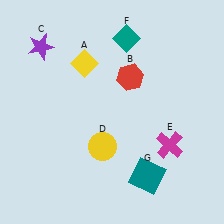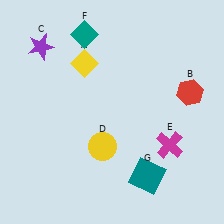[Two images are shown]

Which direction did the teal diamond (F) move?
The teal diamond (F) moved left.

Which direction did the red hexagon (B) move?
The red hexagon (B) moved right.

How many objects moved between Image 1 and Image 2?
2 objects moved between the two images.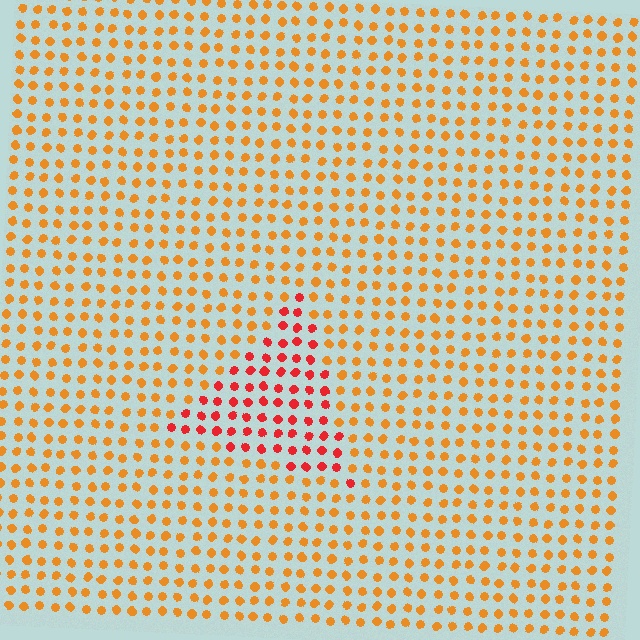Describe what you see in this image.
The image is filled with small orange elements in a uniform arrangement. A triangle-shaped region is visible where the elements are tinted to a slightly different hue, forming a subtle color boundary.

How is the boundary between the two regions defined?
The boundary is defined purely by a slight shift in hue (about 34 degrees). Spacing, size, and orientation are identical on both sides.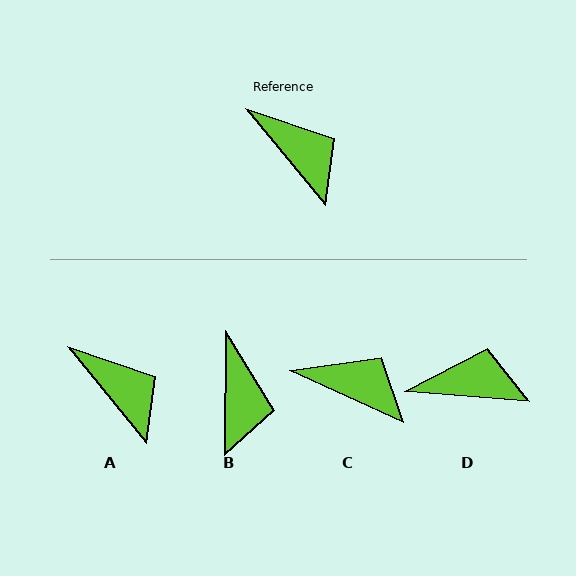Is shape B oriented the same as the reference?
No, it is off by about 40 degrees.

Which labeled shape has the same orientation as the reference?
A.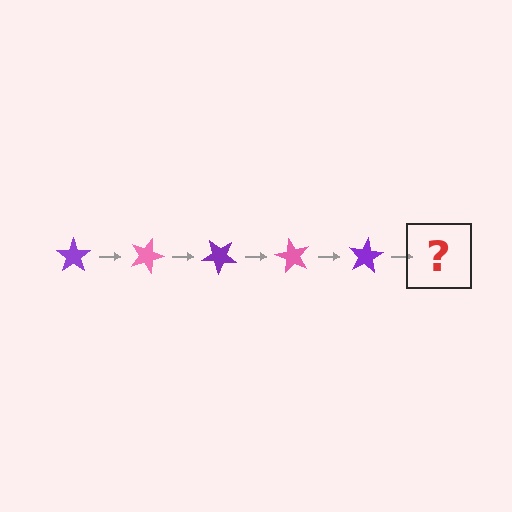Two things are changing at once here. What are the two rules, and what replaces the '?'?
The two rules are that it rotates 20 degrees each step and the color cycles through purple and pink. The '?' should be a pink star, rotated 100 degrees from the start.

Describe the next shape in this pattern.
It should be a pink star, rotated 100 degrees from the start.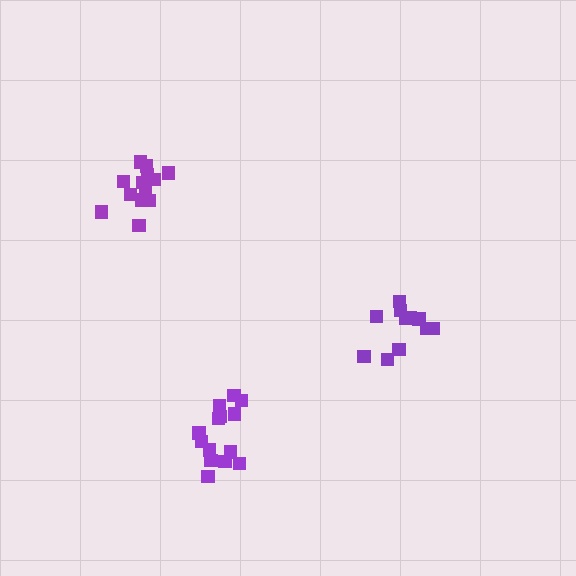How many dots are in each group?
Group 1: 14 dots, Group 2: 11 dots, Group 3: 13 dots (38 total).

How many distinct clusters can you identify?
There are 3 distinct clusters.